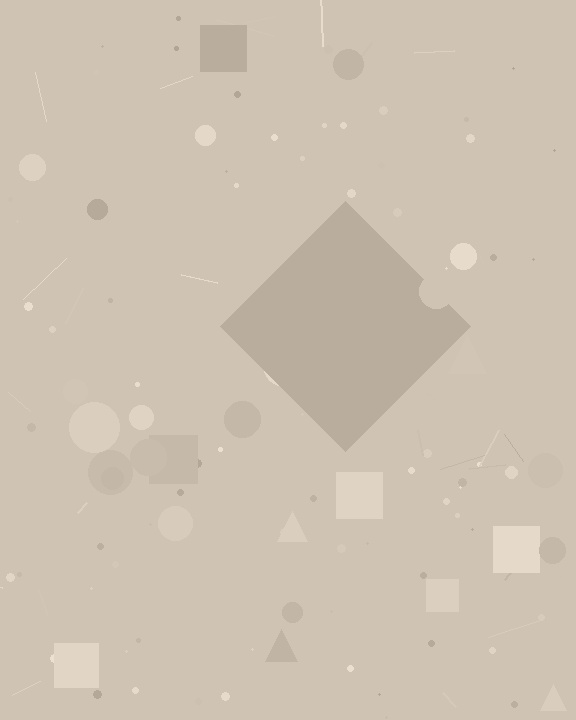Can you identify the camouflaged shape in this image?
The camouflaged shape is a diamond.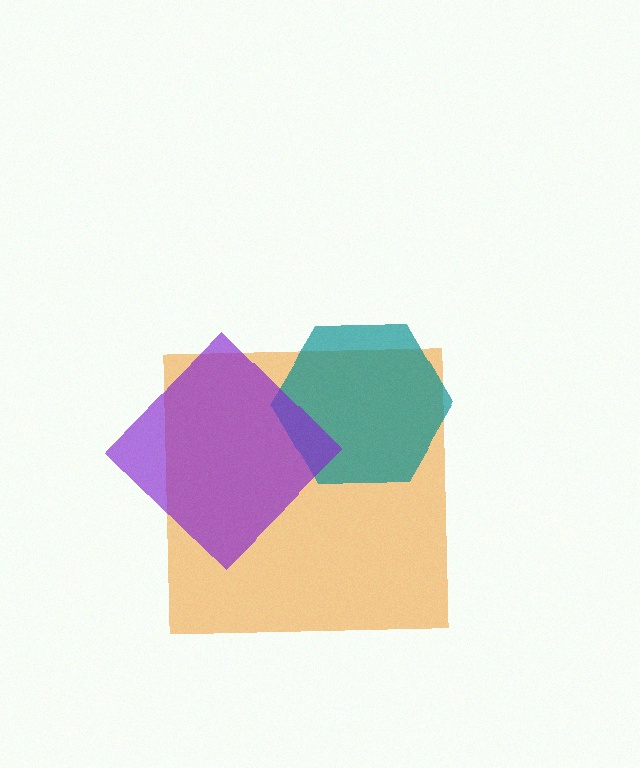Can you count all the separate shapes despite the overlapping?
Yes, there are 3 separate shapes.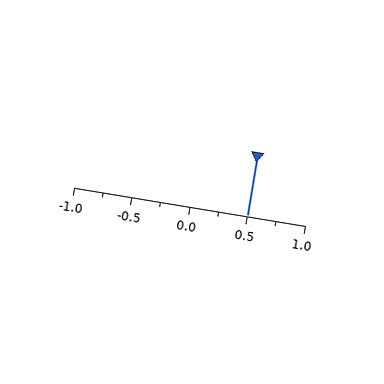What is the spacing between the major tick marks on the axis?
The major ticks are spaced 0.5 apart.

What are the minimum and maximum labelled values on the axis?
The axis runs from -1.0 to 1.0.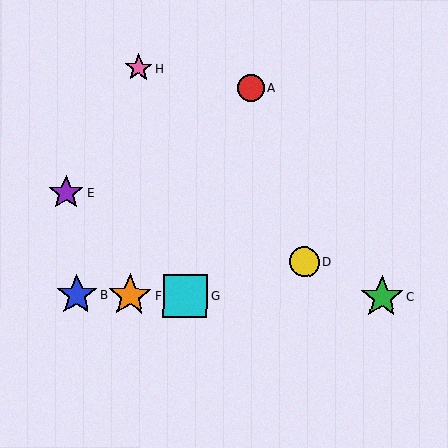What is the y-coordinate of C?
Object C is at y≈297.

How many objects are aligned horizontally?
4 objects (B, C, F, G) are aligned horizontally.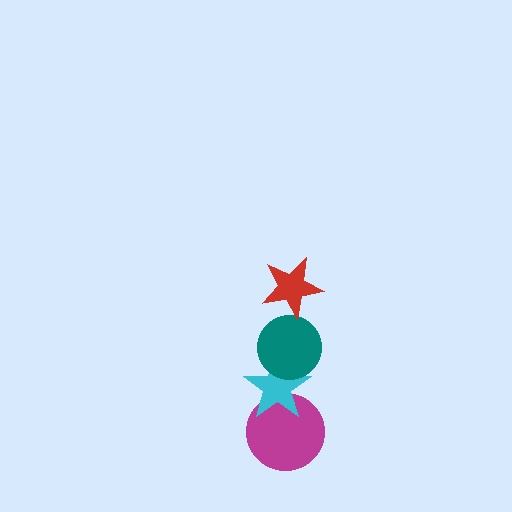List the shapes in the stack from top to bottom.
From top to bottom: the red star, the teal circle, the cyan star, the magenta circle.